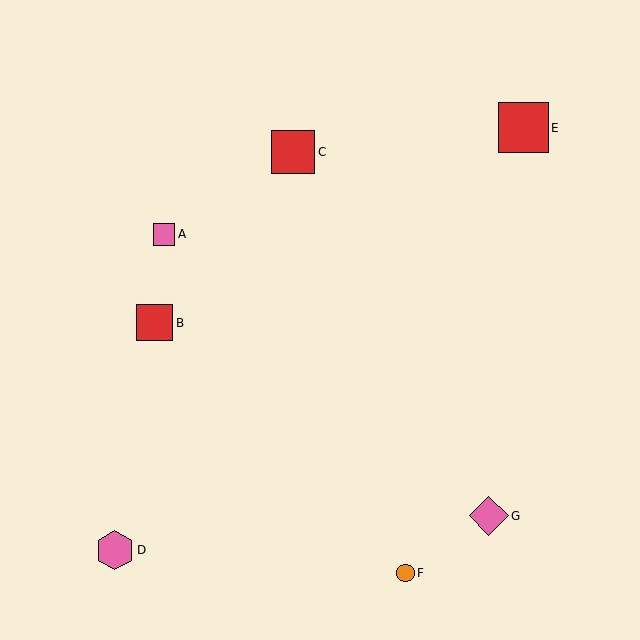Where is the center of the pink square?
The center of the pink square is at (164, 234).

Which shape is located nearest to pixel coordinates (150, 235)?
The pink square (labeled A) at (164, 234) is nearest to that location.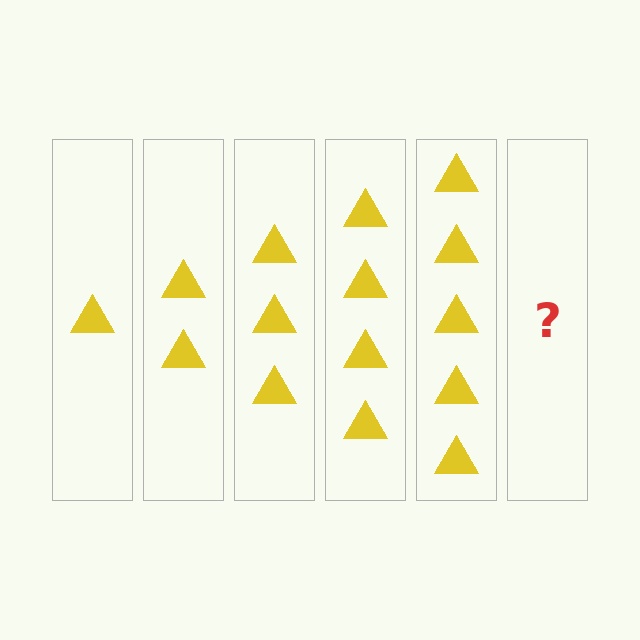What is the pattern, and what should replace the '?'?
The pattern is that each step adds one more triangle. The '?' should be 6 triangles.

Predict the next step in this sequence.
The next step is 6 triangles.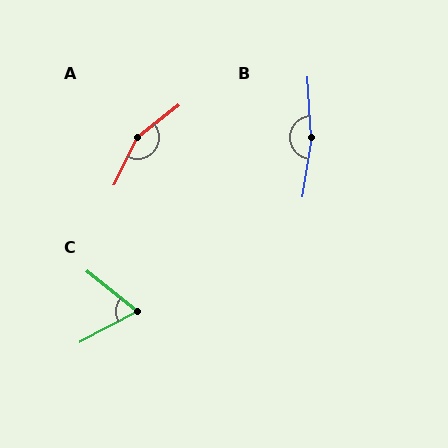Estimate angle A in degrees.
Approximately 155 degrees.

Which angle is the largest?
B, at approximately 167 degrees.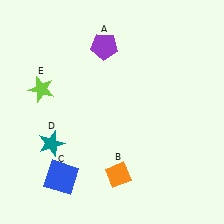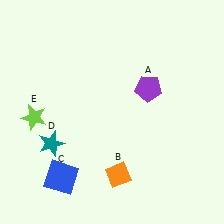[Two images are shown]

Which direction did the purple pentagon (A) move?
The purple pentagon (A) moved right.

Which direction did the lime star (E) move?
The lime star (E) moved down.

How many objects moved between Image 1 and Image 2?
2 objects moved between the two images.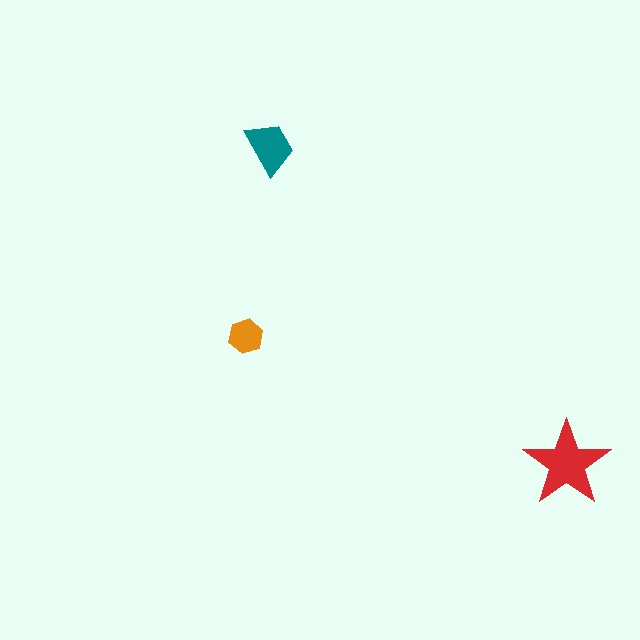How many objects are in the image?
There are 3 objects in the image.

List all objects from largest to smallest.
The red star, the teal trapezoid, the orange hexagon.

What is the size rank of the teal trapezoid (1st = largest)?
2nd.